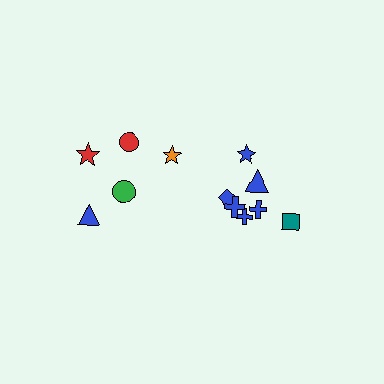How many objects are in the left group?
There are 5 objects.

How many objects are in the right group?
There are 7 objects.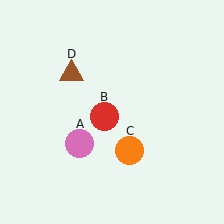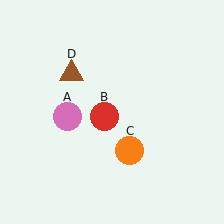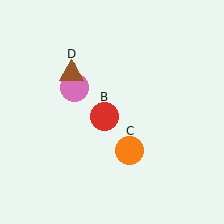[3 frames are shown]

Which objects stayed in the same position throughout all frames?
Red circle (object B) and orange circle (object C) and brown triangle (object D) remained stationary.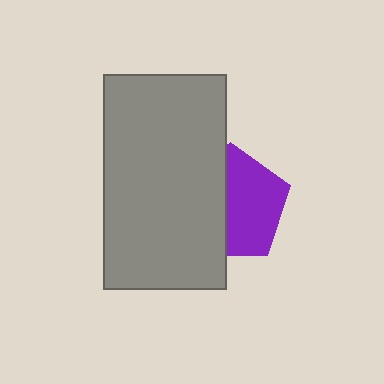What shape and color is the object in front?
The object in front is a gray rectangle.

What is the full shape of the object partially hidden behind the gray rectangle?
The partially hidden object is a purple pentagon.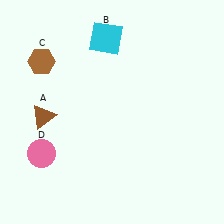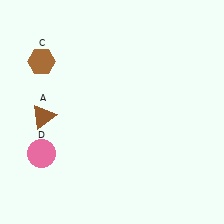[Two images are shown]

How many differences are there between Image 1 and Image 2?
There is 1 difference between the two images.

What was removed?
The cyan square (B) was removed in Image 2.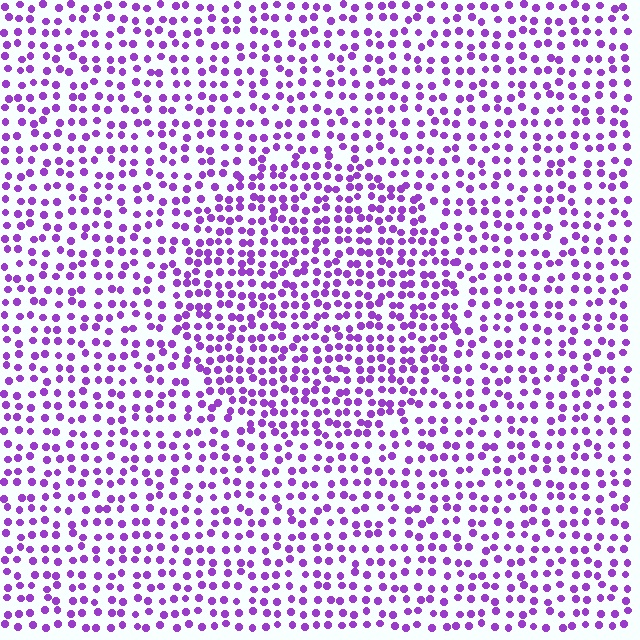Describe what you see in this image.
The image contains small purple elements arranged at two different densities. A circle-shaped region is visible where the elements are more densely packed than the surrounding area.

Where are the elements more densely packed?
The elements are more densely packed inside the circle boundary.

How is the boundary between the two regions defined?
The boundary is defined by a change in element density (approximately 1.4x ratio). All elements are the same color, size, and shape.